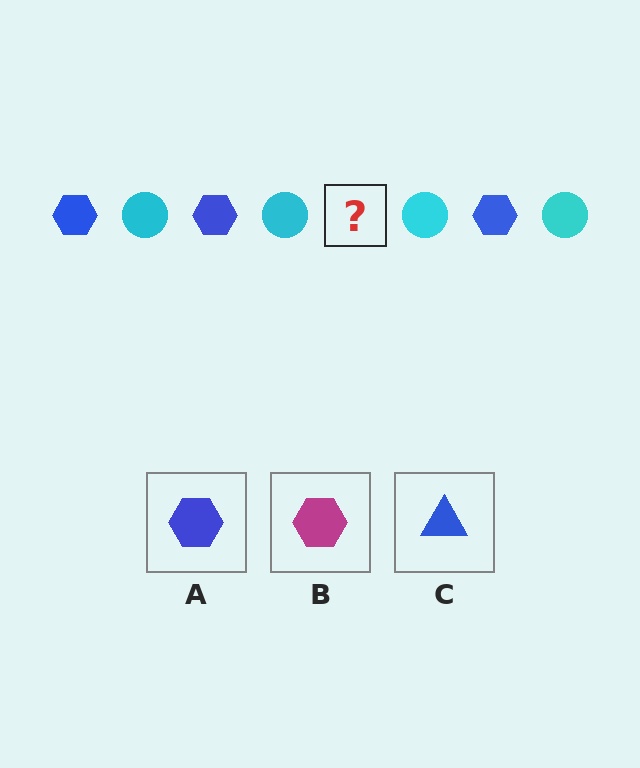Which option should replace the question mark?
Option A.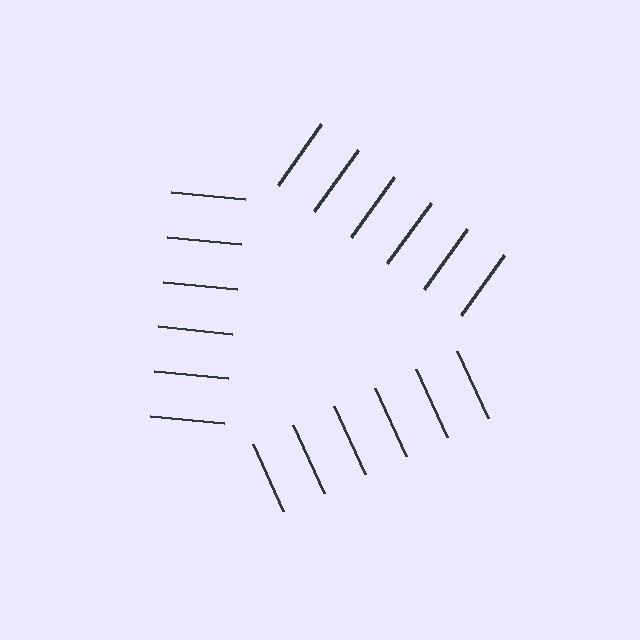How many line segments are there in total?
18 — 6 along each of the 3 edges.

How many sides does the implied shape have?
3 sides — the line-ends trace a triangle.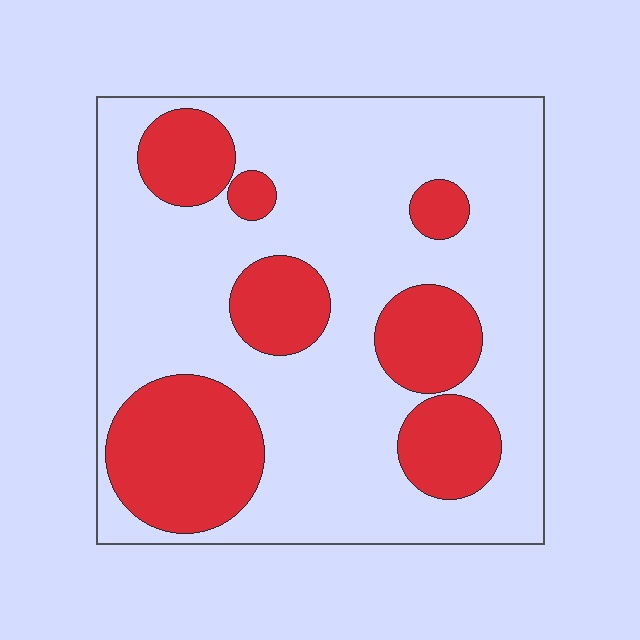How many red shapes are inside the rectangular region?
7.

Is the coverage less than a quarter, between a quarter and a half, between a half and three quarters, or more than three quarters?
Between a quarter and a half.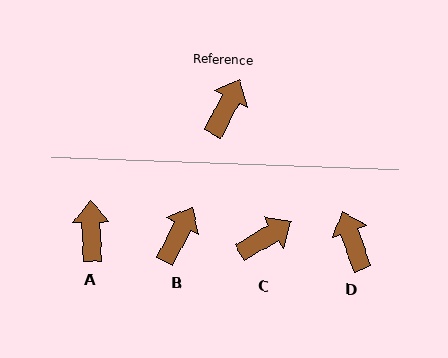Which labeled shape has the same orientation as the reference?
B.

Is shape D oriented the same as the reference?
No, it is off by about 47 degrees.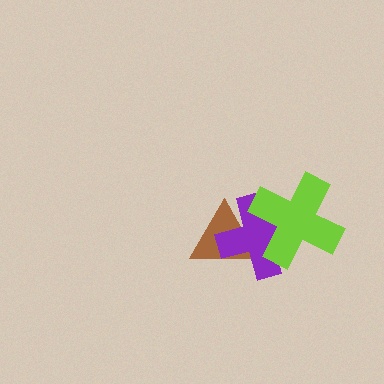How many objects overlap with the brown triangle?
2 objects overlap with the brown triangle.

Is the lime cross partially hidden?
No, no other shape covers it.